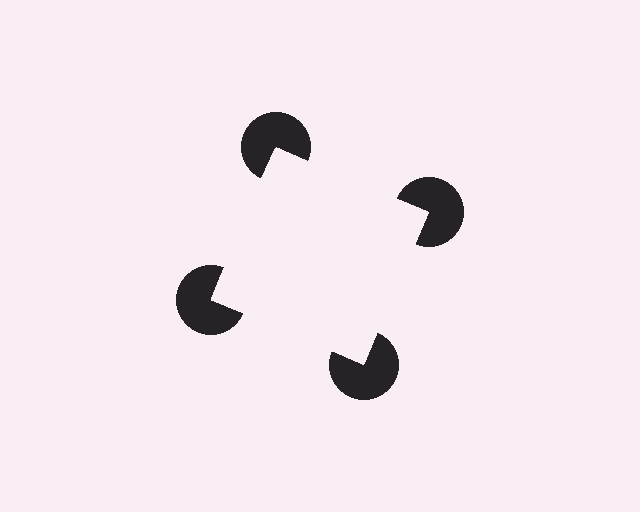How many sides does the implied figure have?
4 sides.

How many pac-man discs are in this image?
There are 4 — one at each vertex of the illusory square.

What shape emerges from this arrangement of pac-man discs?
An illusory square — its edges are inferred from the aligned wedge cuts in the pac-man discs, not physically drawn.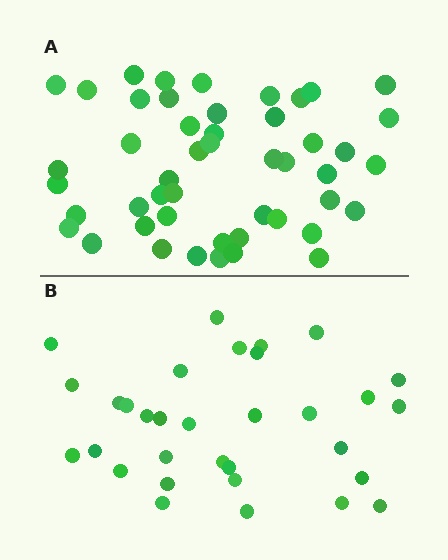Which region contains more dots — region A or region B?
Region A (the top region) has more dots.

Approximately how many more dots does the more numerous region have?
Region A has approximately 15 more dots than region B.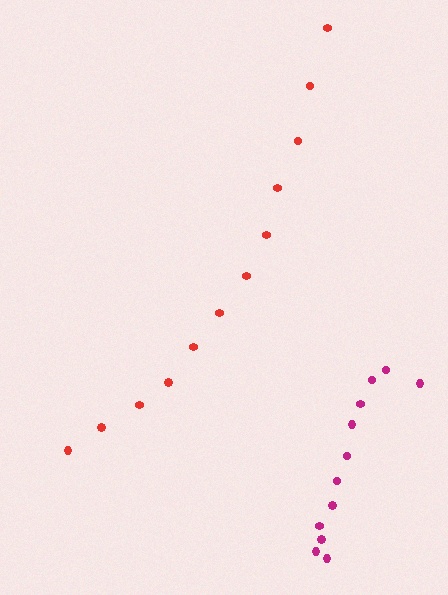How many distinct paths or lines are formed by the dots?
There are 2 distinct paths.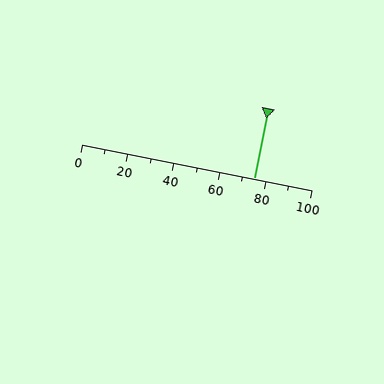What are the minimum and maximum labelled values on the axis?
The axis runs from 0 to 100.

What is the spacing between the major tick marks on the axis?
The major ticks are spaced 20 apart.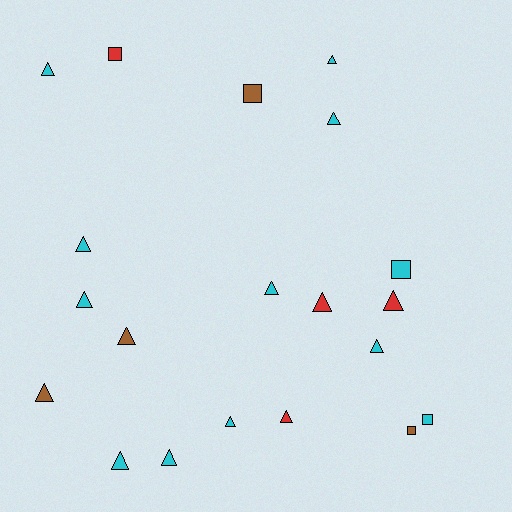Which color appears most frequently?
Cyan, with 12 objects.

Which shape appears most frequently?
Triangle, with 15 objects.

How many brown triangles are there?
There are 2 brown triangles.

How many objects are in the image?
There are 20 objects.